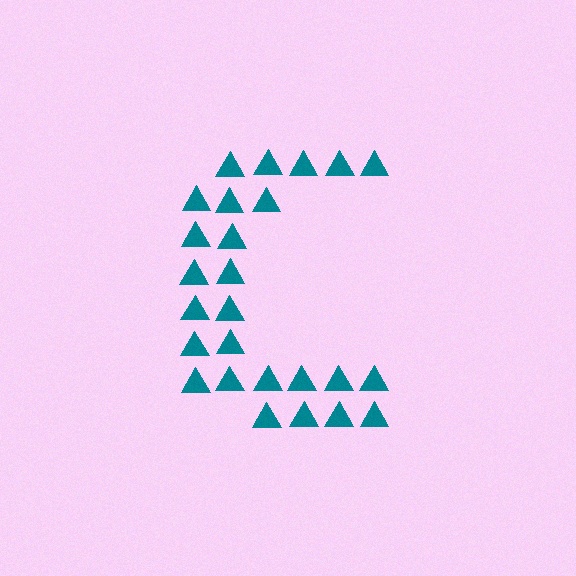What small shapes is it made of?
It is made of small triangles.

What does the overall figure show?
The overall figure shows the letter C.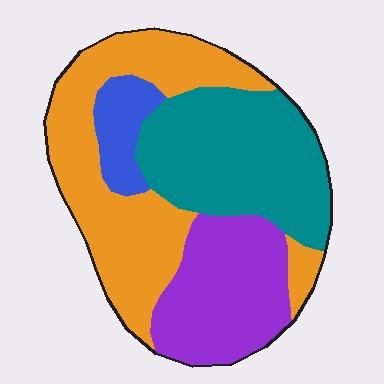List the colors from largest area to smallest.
From largest to smallest: orange, teal, purple, blue.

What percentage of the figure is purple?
Purple covers roughly 25% of the figure.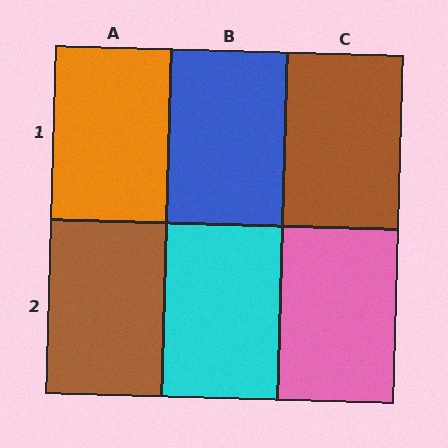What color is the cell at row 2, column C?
Pink.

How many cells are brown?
2 cells are brown.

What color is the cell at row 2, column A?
Brown.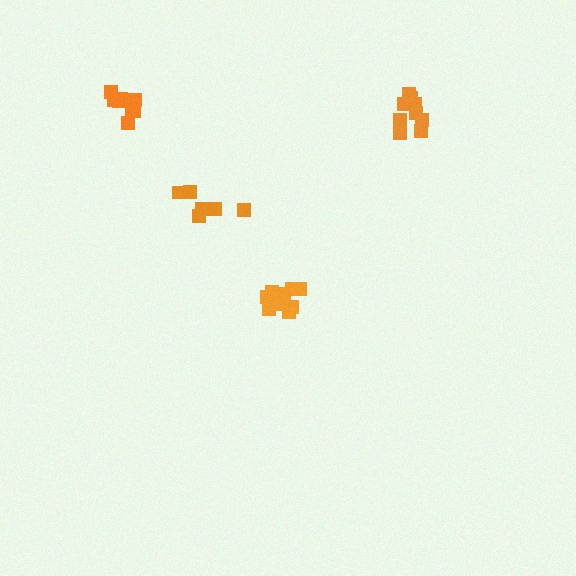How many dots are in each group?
Group 1: 10 dots, Group 2: 11 dots, Group 3: 6 dots, Group 4: 9 dots (36 total).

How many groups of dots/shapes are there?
There are 4 groups.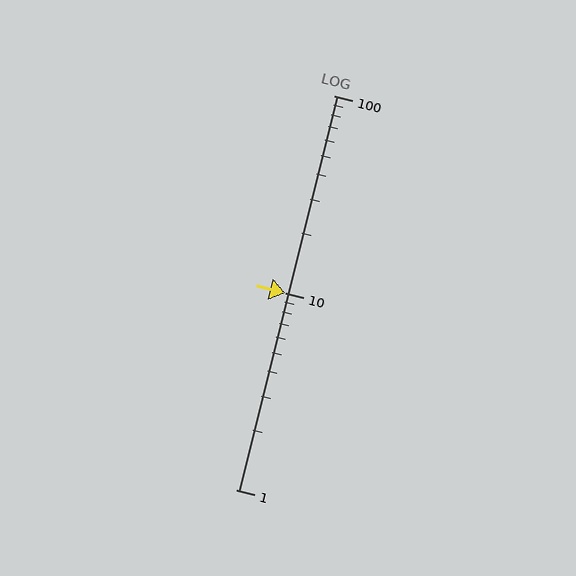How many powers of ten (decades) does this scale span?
The scale spans 2 decades, from 1 to 100.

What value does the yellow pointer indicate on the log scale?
The pointer indicates approximately 9.9.